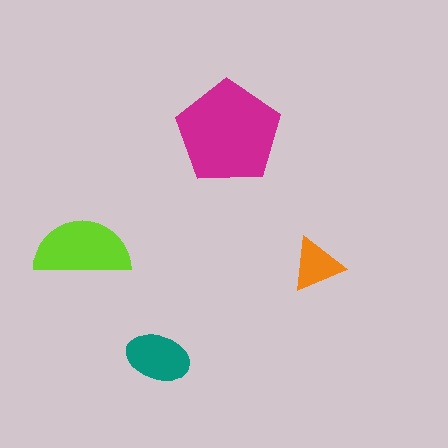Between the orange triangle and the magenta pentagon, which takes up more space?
The magenta pentagon.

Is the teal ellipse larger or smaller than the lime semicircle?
Smaller.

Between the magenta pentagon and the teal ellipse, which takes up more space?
The magenta pentagon.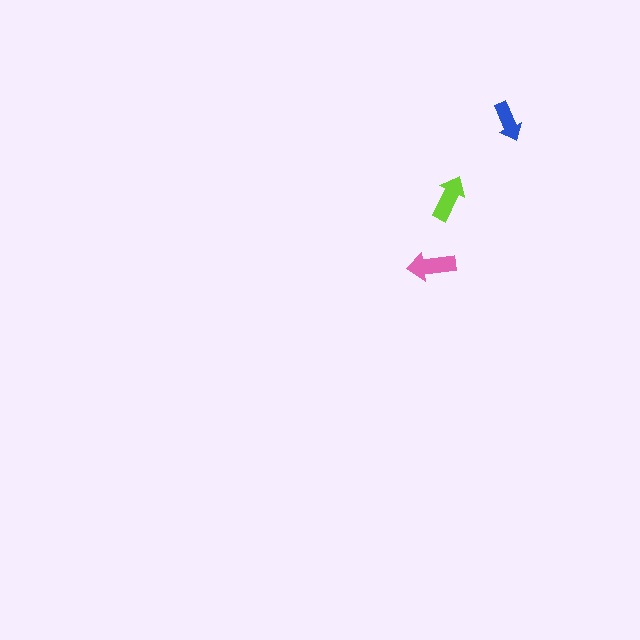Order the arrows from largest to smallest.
the pink one, the lime one, the blue one.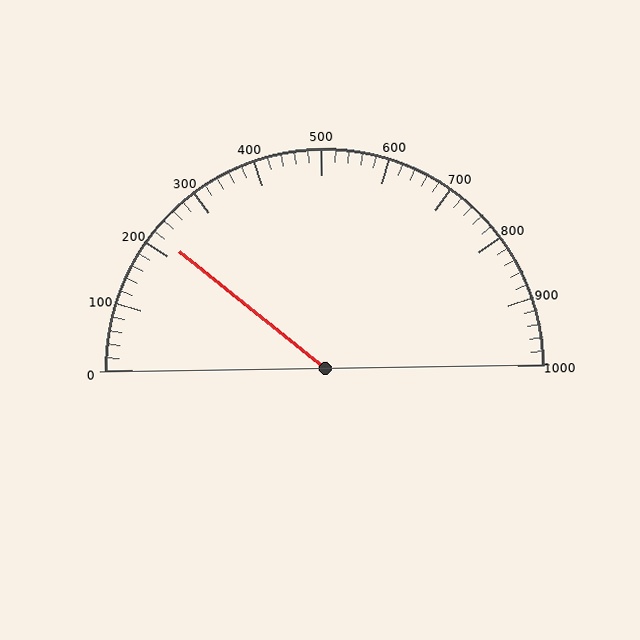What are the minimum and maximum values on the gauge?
The gauge ranges from 0 to 1000.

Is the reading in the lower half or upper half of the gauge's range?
The reading is in the lower half of the range (0 to 1000).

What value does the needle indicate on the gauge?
The needle indicates approximately 220.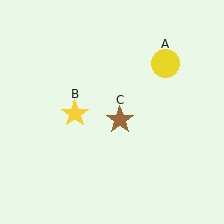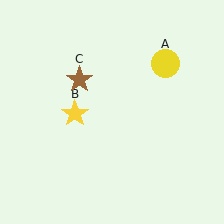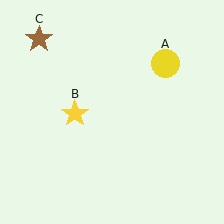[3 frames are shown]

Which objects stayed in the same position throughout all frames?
Yellow circle (object A) and yellow star (object B) remained stationary.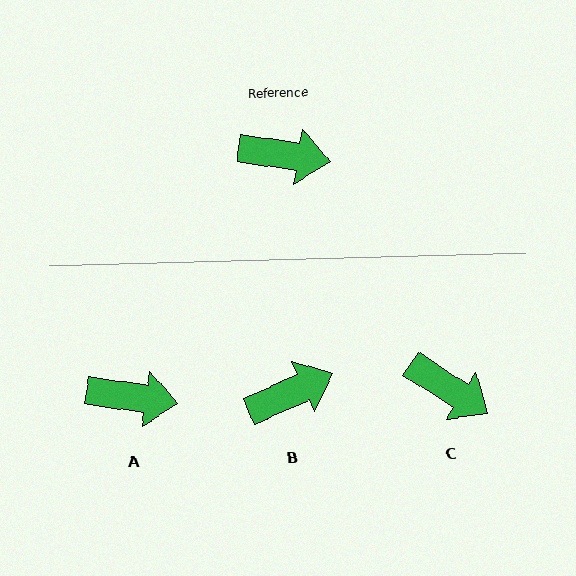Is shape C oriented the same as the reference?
No, it is off by about 25 degrees.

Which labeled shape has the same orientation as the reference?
A.